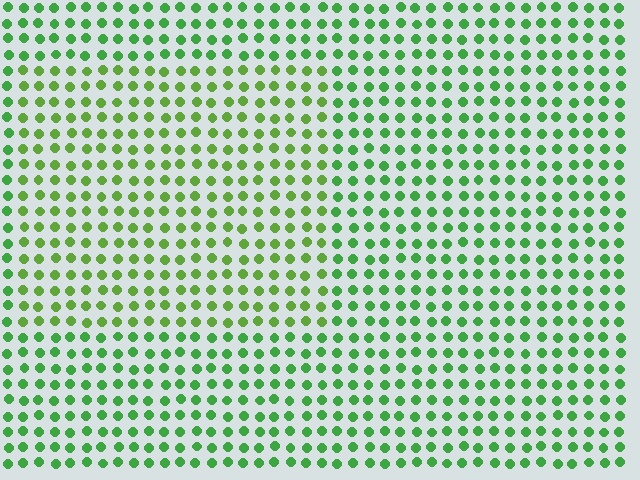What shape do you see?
I see a rectangle.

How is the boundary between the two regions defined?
The boundary is defined purely by a slight shift in hue (about 24 degrees). Spacing, size, and orientation are identical on both sides.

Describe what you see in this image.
The image is filled with small green elements in a uniform arrangement. A rectangle-shaped region is visible where the elements are tinted to a slightly different hue, forming a subtle color boundary.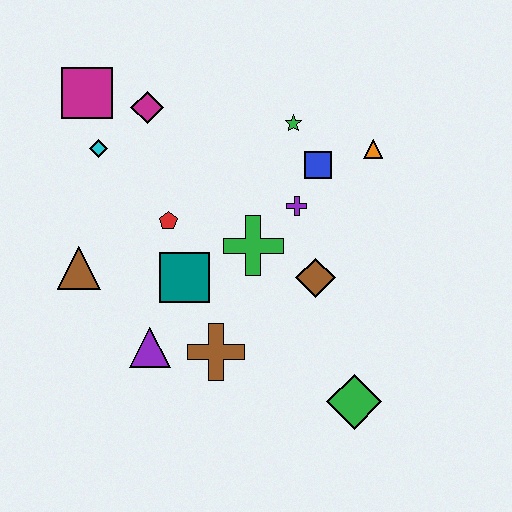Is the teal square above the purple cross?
No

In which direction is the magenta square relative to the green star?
The magenta square is to the left of the green star.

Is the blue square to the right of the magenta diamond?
Yes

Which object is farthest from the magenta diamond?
The green diamond is farthest from the magenta diamond.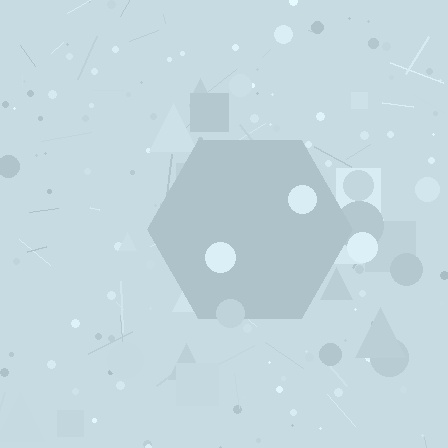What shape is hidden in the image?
A hexagon is hidden in the image.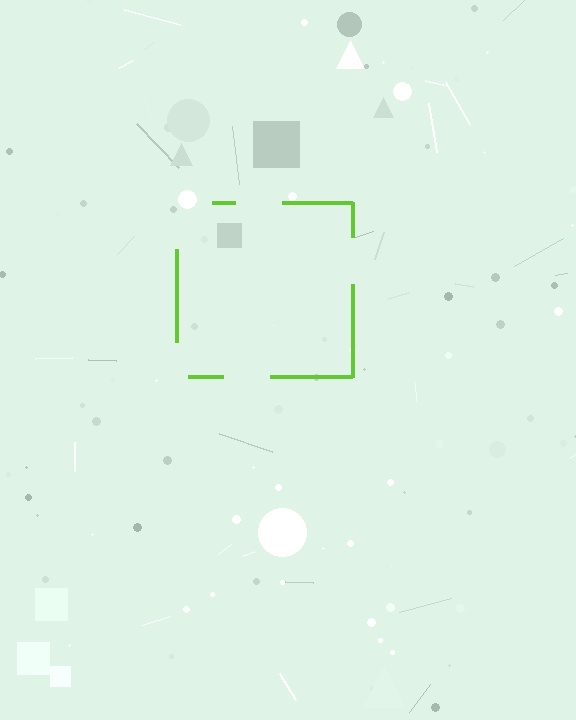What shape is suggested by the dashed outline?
The dashed outline suggests a square.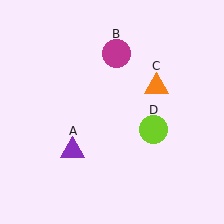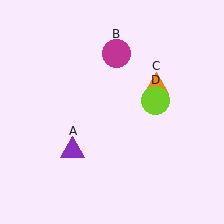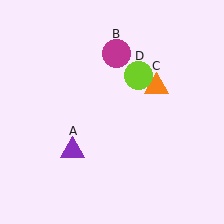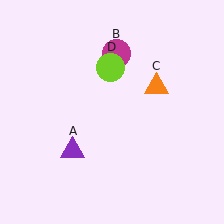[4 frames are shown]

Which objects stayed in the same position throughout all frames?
Purple triangle (object A) and magenta circle (object B) and orange triangle (object C) remained stationary.